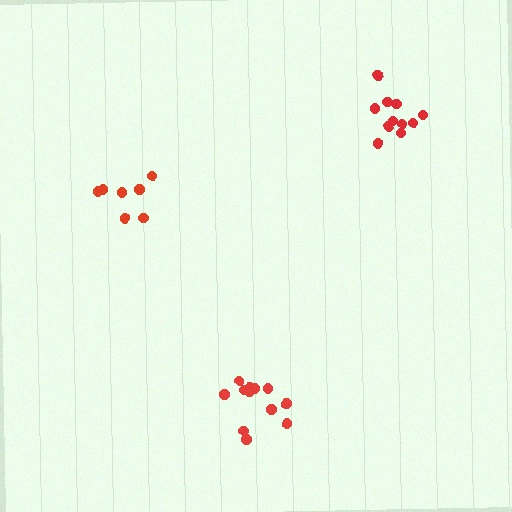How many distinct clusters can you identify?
There are 3 distinct clusters.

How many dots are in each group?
Group 1: 12 dots, Group 2: 11 dots, Group 3: 7 dots (30 total).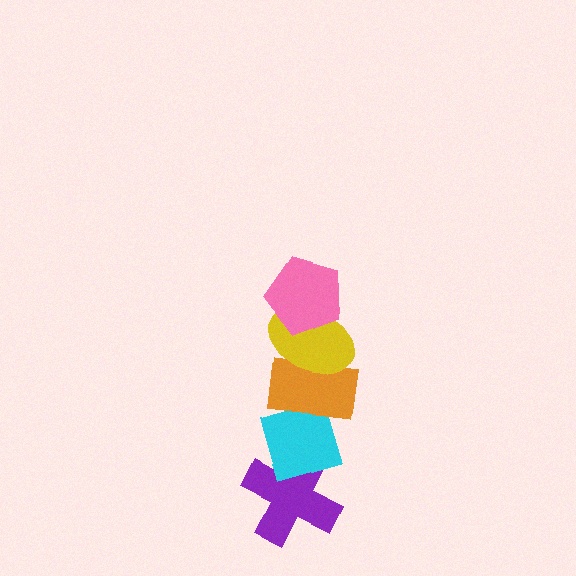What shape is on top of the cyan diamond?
The orange rectangle is on top of the cyan diamond.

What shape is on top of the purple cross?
The cyan diamond is on top of the purple cross.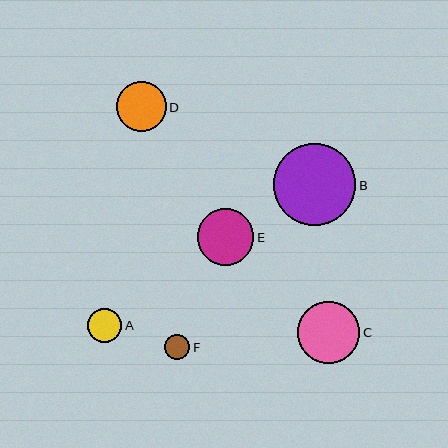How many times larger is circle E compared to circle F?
Circle E is approximately 2.2 times the size of circle F.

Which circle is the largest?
Circle B is the largest with a size of approximately 82 pixels.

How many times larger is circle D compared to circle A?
Circle D is approximately 1.5 times the size of circle A.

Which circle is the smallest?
Circle F is the smallest with a size of approximately 25 pixels.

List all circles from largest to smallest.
From largest to smallest: B, C, E, D, A, F.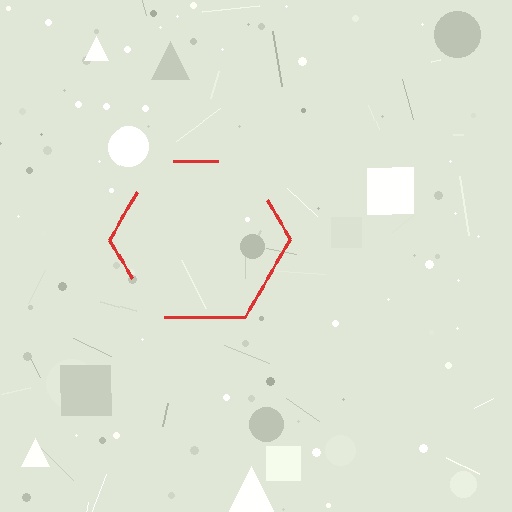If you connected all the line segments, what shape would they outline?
They would outline a hexagon.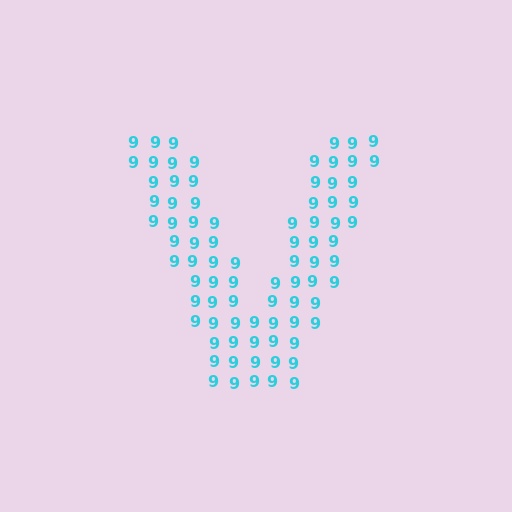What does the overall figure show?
The overall figure shows the letter V.